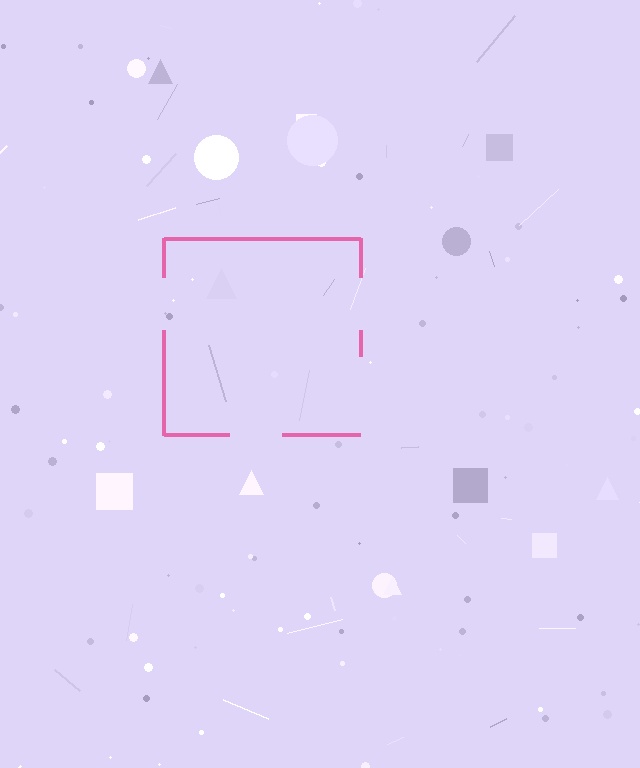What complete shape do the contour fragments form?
The contour fragments form a square.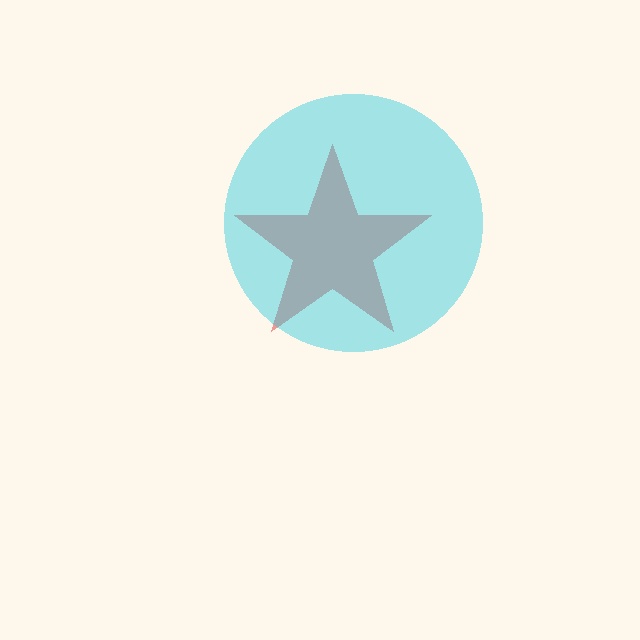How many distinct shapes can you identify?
There are 2 distinct shapes: a red star, a cyan circle.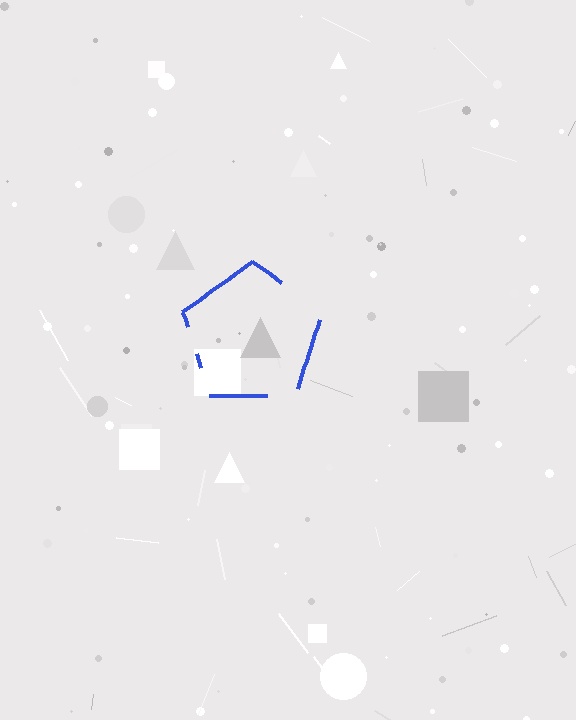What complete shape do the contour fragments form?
The contour fragments form a pentagon.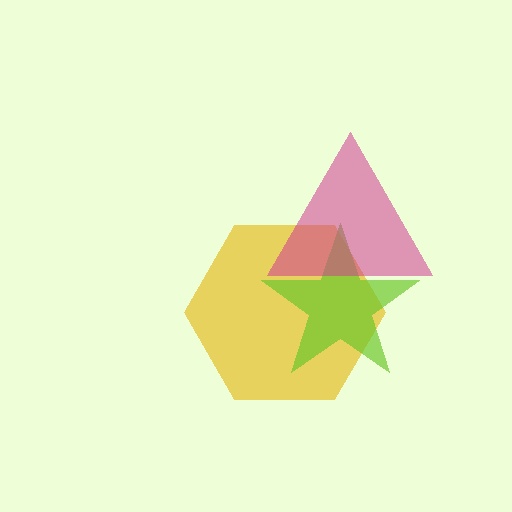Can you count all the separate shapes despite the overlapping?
Yes, there are 3 separate shapes.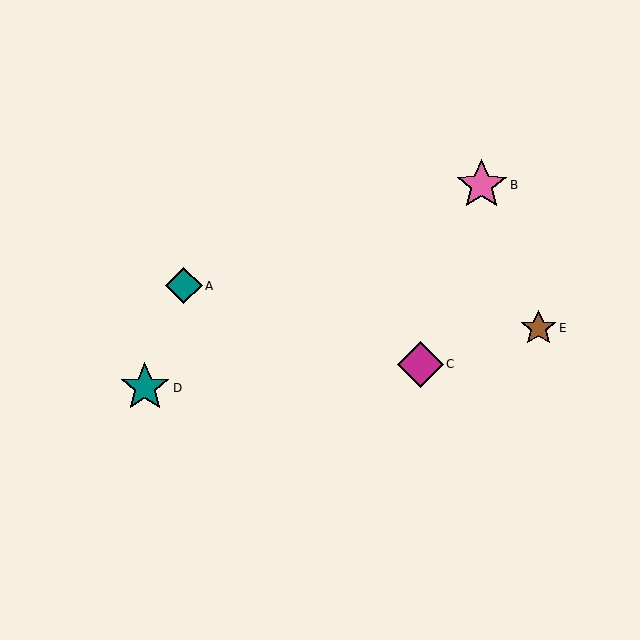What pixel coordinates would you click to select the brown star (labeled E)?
Click at (538, 328) to select the brown star E.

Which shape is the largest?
The pink star (labeled B) is the largest.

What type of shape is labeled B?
Shape B is a pink star.